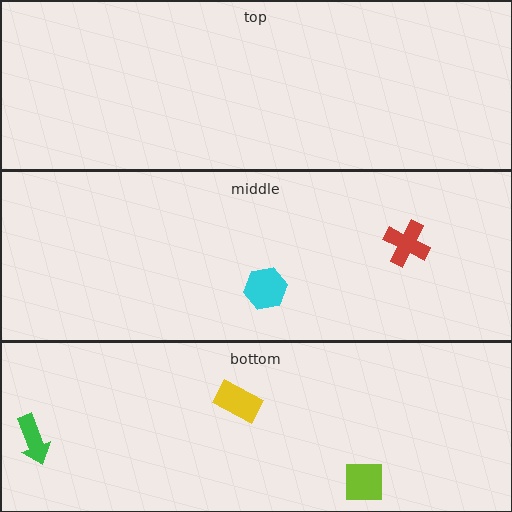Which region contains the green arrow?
The bottom region.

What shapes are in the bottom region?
The lime square, the yellow rectangle, the green arrow.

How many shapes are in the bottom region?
3.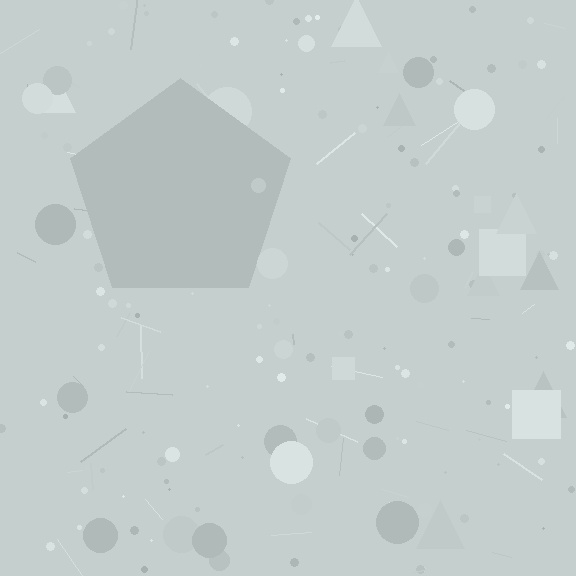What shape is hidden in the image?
A pentagon is hidden in the image.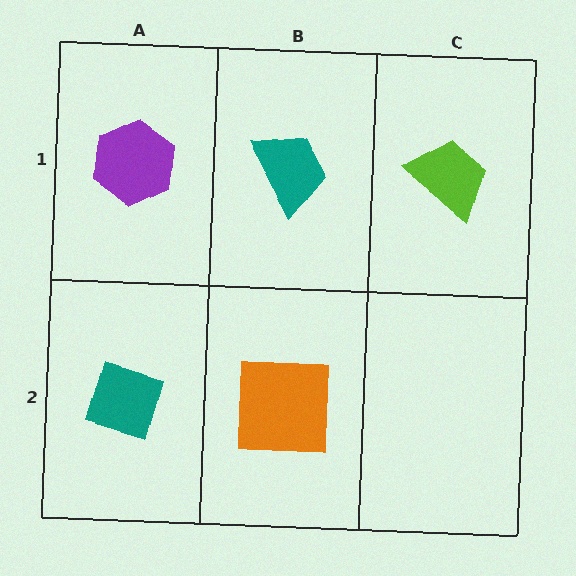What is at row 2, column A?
A teal diamond.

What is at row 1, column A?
A purple hexagon.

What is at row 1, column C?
A lime trapezoid.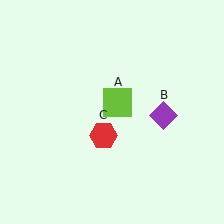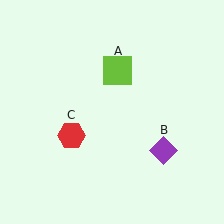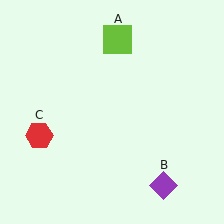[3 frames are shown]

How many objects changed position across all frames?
3 objects changed position: lime square (object A), purple diamond (object B), red hexagon (object C).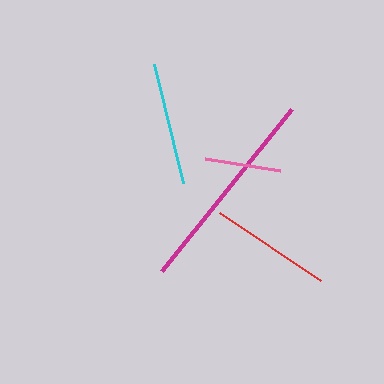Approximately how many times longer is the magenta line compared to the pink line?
The magenta line is approximately 2.7 times the length of the pink line.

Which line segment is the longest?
The magenta line is the longest at approximately 207 pixels.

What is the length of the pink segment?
The pink segment is approximately 76 pixels long.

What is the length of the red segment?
The red segment is approximately 122 pixels long.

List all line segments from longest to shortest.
From longest to shortest: magenta, cyan, red, pink.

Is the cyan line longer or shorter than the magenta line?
The magenta line is longer than the cyan line.